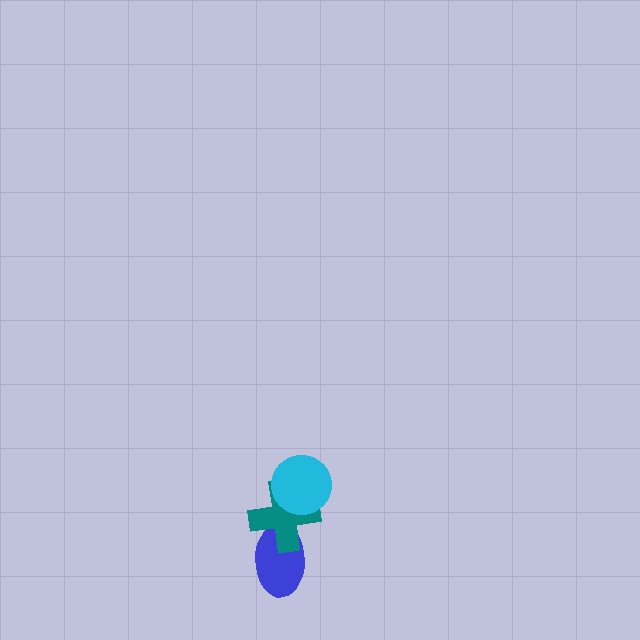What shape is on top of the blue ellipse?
The teal cross is on top of the blue ellipse.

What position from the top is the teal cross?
The teal cross is 2nd from the top.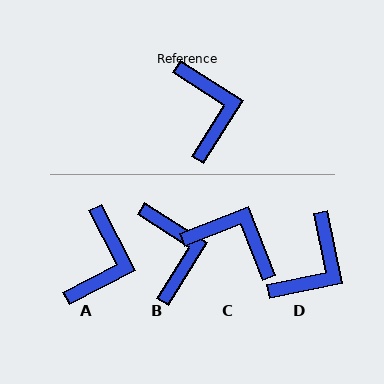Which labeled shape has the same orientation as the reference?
B.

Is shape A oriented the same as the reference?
No, it is off by about 31 degrees.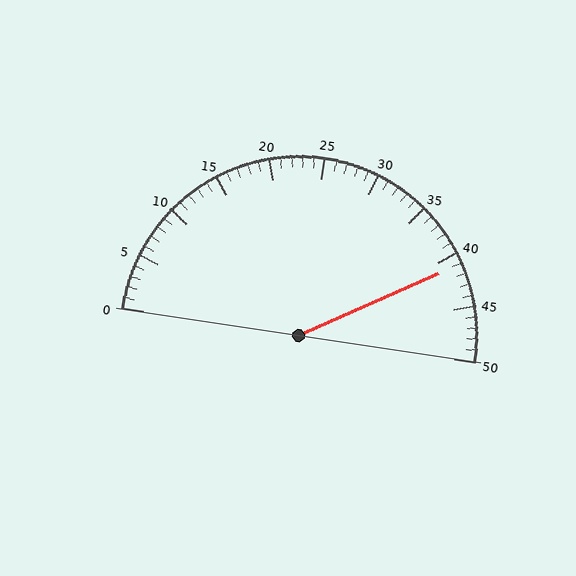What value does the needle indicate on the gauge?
The needle indicates approximately 41.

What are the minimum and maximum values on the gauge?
The gauge ranges from 0 to 50.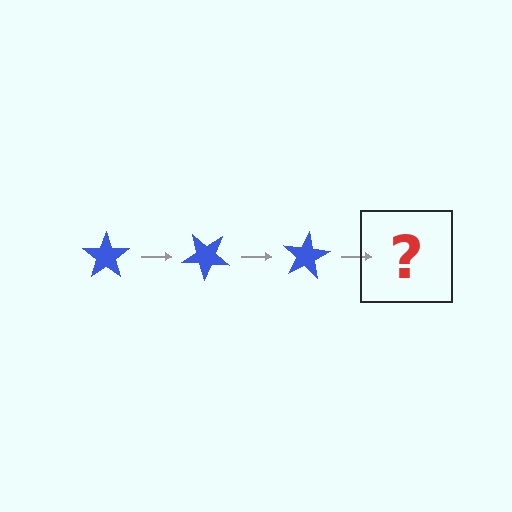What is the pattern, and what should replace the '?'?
The pattern is that the star rotates 40 degrees each step. The '?' should be a blue star rotated 120 degrees.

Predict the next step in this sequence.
The next step is a blue star rotated 120 degrees.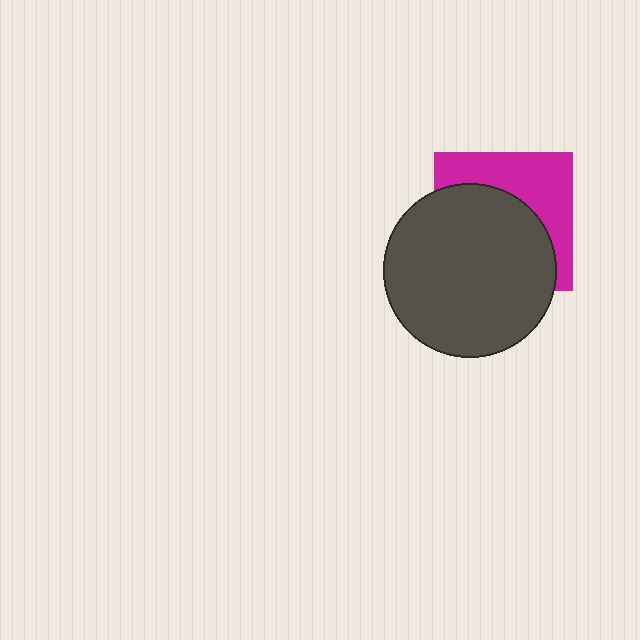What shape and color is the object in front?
The object in front is a dark gray circle.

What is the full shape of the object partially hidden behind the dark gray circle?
The partially hidden object is a magenta square.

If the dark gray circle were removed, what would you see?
You would see the complete magenta square.